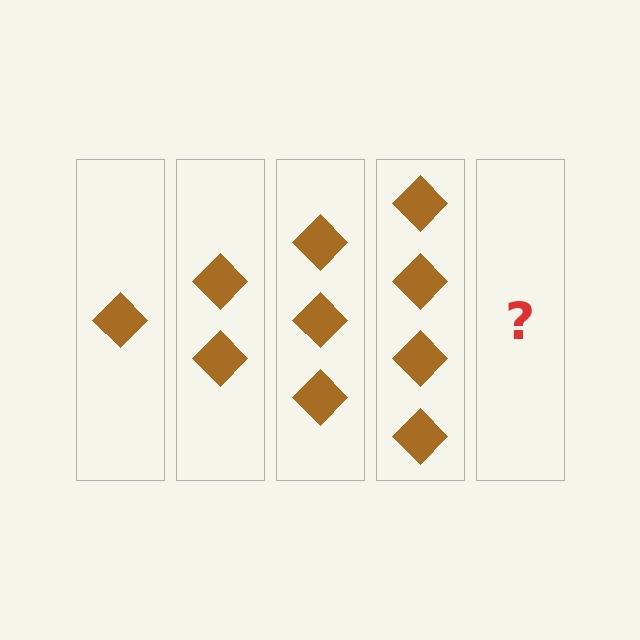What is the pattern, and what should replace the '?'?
The pattern is that each step adds one more diamond. The '?' should be 5 diamonds.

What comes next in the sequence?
The next element should be 5 diamonds.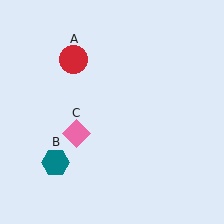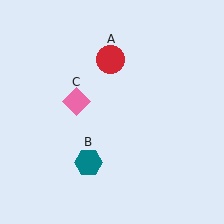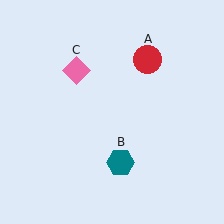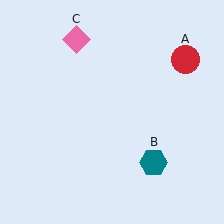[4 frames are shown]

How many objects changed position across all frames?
3 objects changed position: red circle (object A), teal hexagon (object B), pink diamond (object C).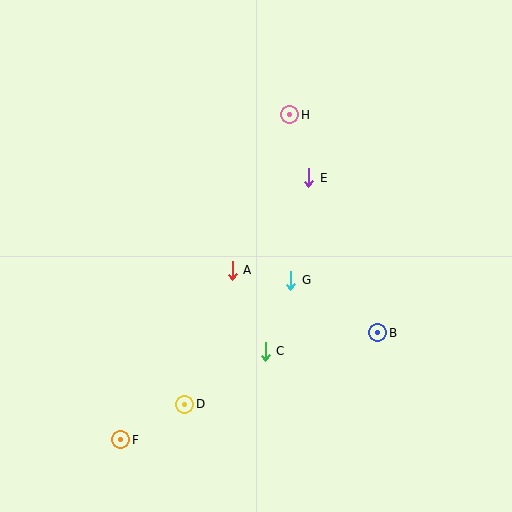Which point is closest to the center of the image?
Point A at (232, 270) is closest to the center.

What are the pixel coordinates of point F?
Point F is at (121, 440).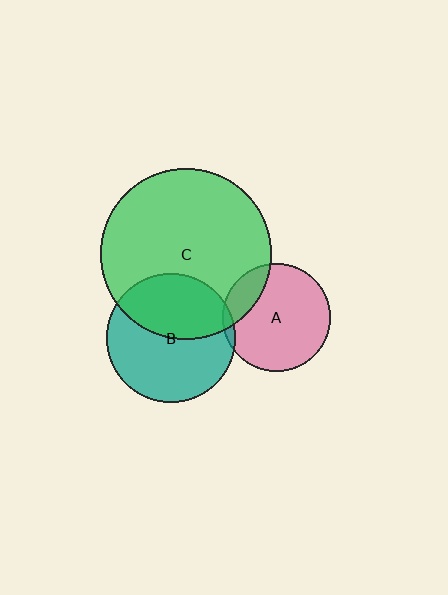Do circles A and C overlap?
Yes.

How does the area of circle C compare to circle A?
Approximately 2.5 times.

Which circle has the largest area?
Circle C (green).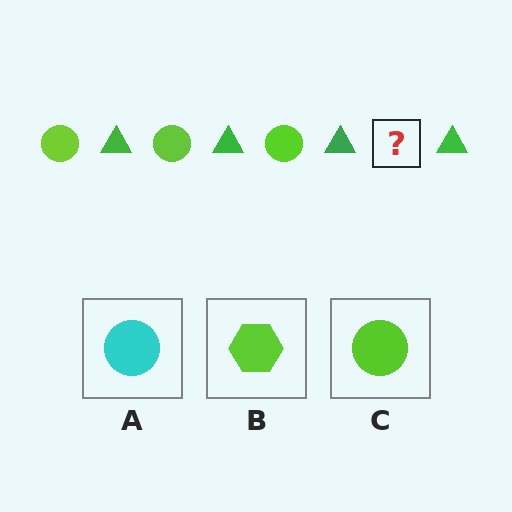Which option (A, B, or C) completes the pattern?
C.